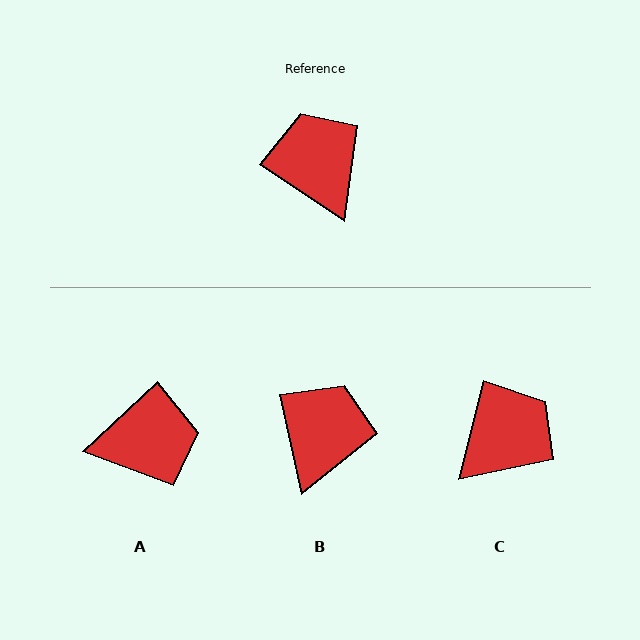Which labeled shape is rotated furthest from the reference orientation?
A, about 103 degrees away.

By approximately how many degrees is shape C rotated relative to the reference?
Approximately 70 degrees clockwise.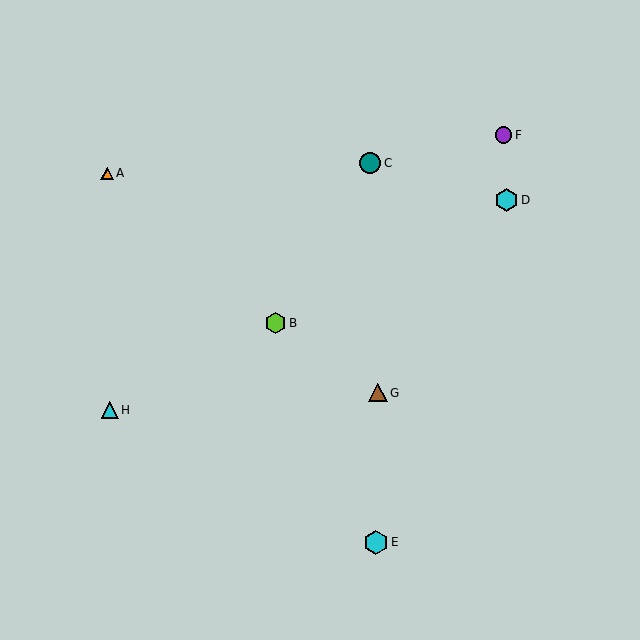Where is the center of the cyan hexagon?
The center of the cyan hexagon is at (376, 542).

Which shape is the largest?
The cyan hexagon (labeled E) is the largest.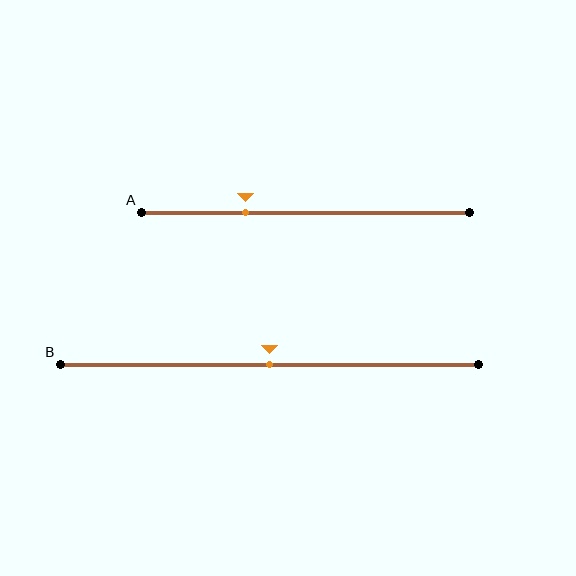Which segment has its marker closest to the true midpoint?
Segment B has its marker closest to the true midpoint.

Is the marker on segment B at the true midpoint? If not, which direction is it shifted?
Yes, the marker on segment B is at the true midpoint.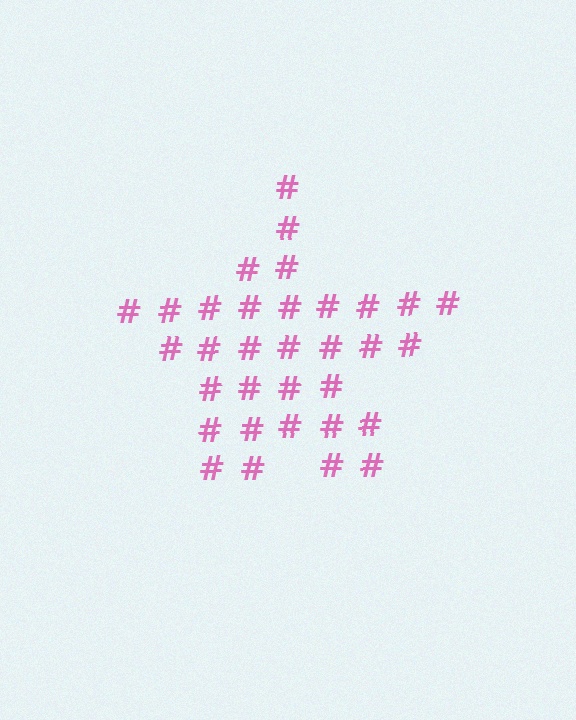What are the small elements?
The small elements are hash symbols.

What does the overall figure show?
The overall figure shows a star.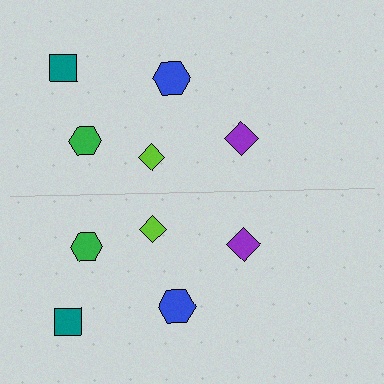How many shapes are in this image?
There are 10 shapes in this image.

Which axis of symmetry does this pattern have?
The pattern has a horizontal axis of symmetry running through the center of the image.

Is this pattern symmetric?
Yes, this pattern has bilateral (reflection) symmetry.